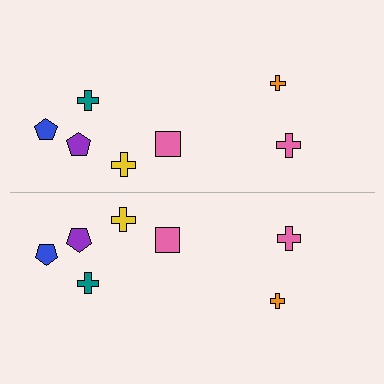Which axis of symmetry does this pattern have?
The pattern has a horizontal axis of symmetry running through the center of the image.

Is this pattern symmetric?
Yes, this pattern has bilateral (reflection) symmetry.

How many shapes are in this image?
There are 14 shapes in this image.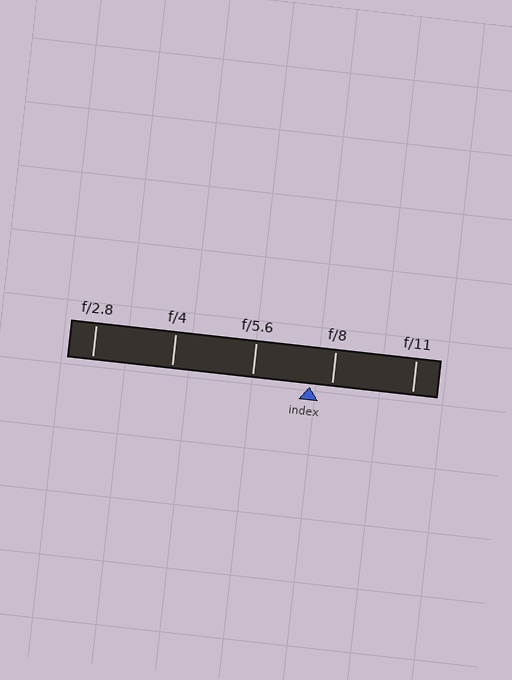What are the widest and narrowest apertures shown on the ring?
The widest aperture shown is f/2.8 and the narrowest is f/11.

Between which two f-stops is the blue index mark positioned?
The index mark is between f/5.6 and f/8.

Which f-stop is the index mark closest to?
The index mark is closest to f/8.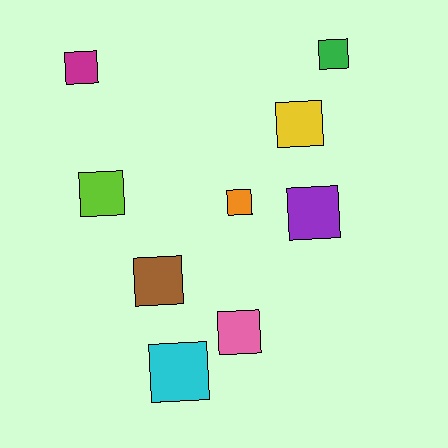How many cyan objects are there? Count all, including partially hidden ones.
There is 1 cyan object.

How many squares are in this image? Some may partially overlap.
There are 9 squares.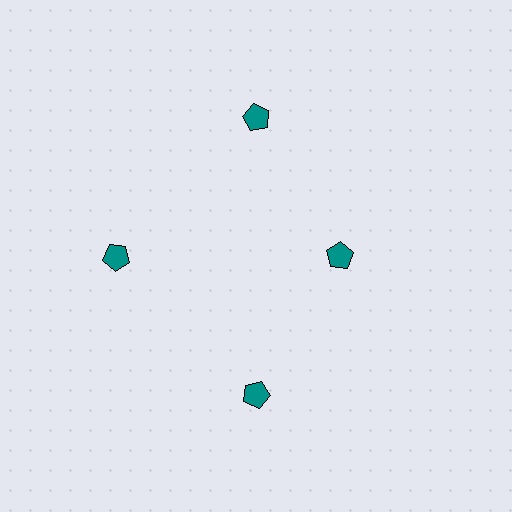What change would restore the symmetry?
The symmetry would be restored by moving it outward, back onto the ring so that all 4 pentagons sit at equal angles and equal distance from the center.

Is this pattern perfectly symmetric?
No. The 4 teal pentagons are arranged in a ring, but one element near the 3 o'clock position is pulled inward toward the center, breaking the 4-fold rotational symmetry.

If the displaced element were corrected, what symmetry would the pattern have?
It would have 4-fold rotational symmetry — the pattern would map onto itself every 90 degrees.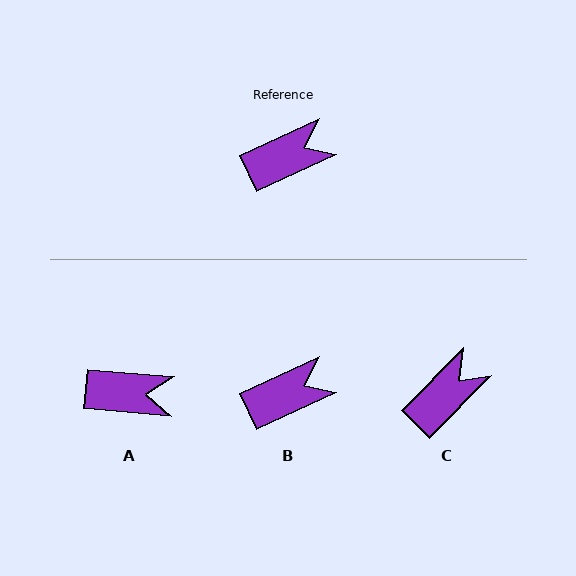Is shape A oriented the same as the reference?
No, it is off by about 30 degrees.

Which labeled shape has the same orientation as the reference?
B.